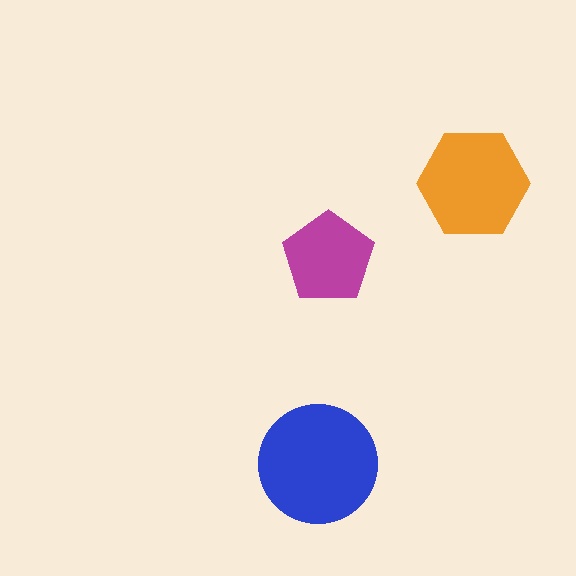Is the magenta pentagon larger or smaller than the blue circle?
Smaller.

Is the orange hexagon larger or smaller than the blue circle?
Smaller.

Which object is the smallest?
The magenta pentagon.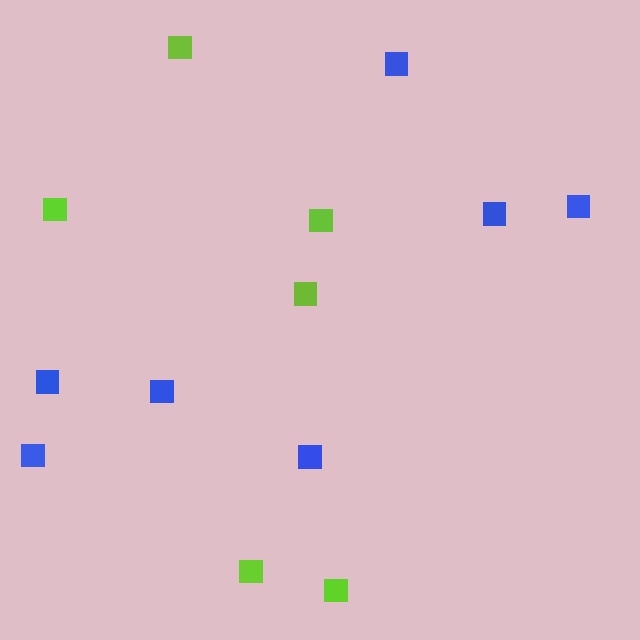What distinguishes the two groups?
There are 2 groups: one group of lime squares (6) and one group of blue squares (7).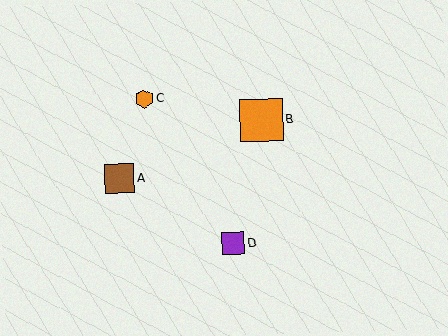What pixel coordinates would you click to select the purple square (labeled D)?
Click at (233, 243) to select the purple square D.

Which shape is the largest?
The orange square (labeled B) is the largest.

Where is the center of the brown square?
The center of the brown square is at (120, 179).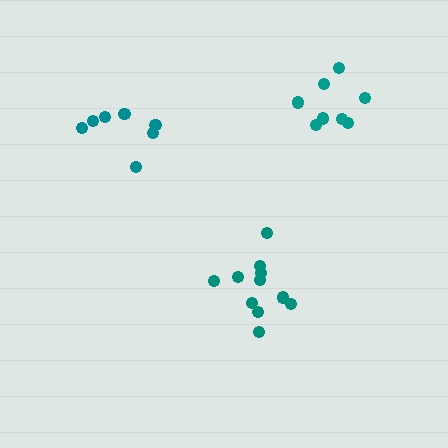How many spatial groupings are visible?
There are 3 spatial groupings.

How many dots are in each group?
Group 1: 12 dots, Group 2: 8 dots, Group 3: 7 dots (27 total).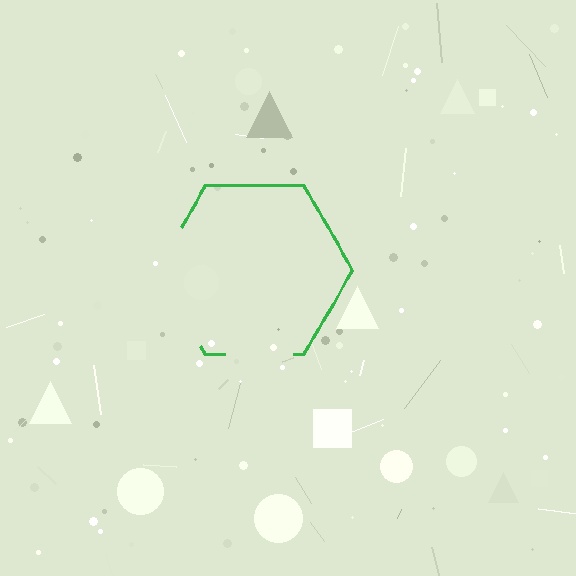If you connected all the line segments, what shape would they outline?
They would outline a hexagon.